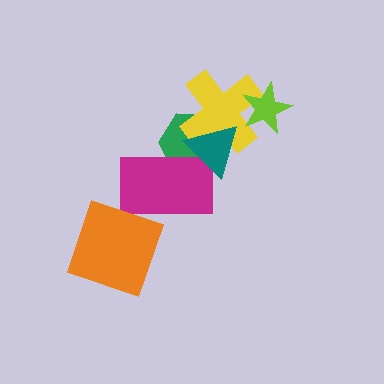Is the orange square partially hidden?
No, no other shape covers it.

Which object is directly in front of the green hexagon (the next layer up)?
The yellow cross is directly in front of the green hexagon.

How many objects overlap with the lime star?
1 object overlaps with the lime star.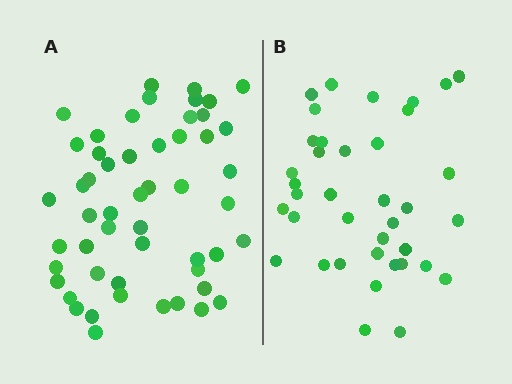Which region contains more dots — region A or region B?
Region A (the left region) has more dots.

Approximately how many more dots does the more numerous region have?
Region A has approximately 15 more dots than region B.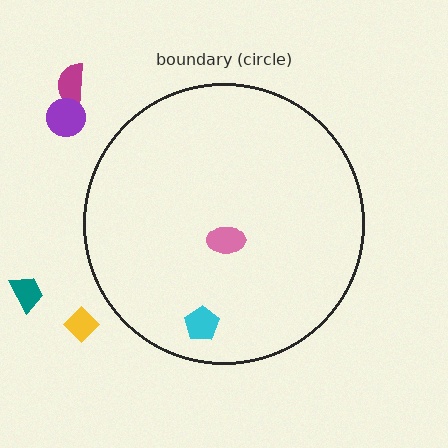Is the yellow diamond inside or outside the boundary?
Outside.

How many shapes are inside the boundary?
2 inside, 4 outside.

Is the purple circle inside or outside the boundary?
Outside.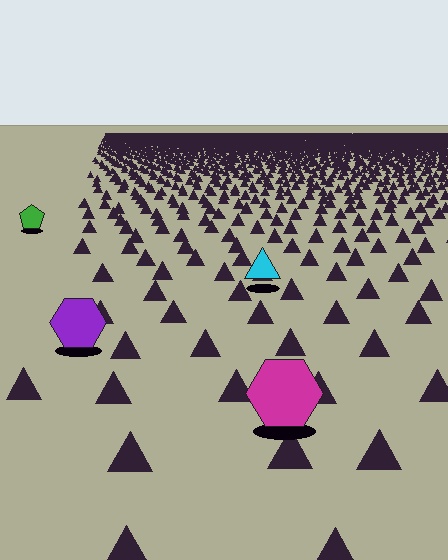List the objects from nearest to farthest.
From nearest to farthest: the magenta hexagon, the purple hexagon, the cyan triangle, the green pentagon.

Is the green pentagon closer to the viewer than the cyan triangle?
No. The cyan triangle is closer — you can tell from the texture gradient: the ground texture is coarser near it.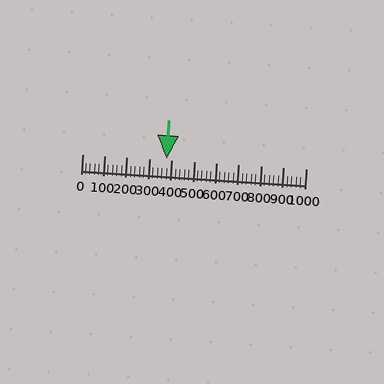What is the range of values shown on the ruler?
The ruler shows values from 0 to 1000.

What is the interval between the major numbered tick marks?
The major tick marks are spaced 100 units apart.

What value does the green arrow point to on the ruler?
The green arrow points to approximately 377.